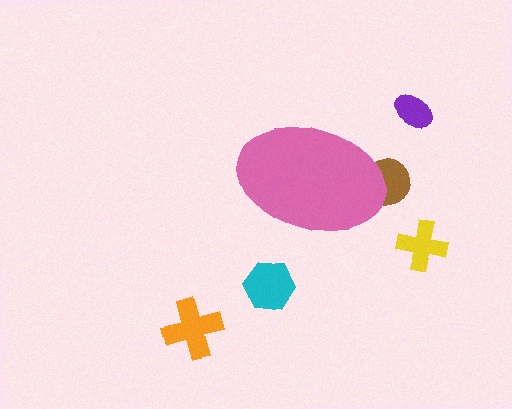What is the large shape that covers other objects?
A pink ellipse.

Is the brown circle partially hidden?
Yes, the brown circle is partially hidden behind the pink ellipse.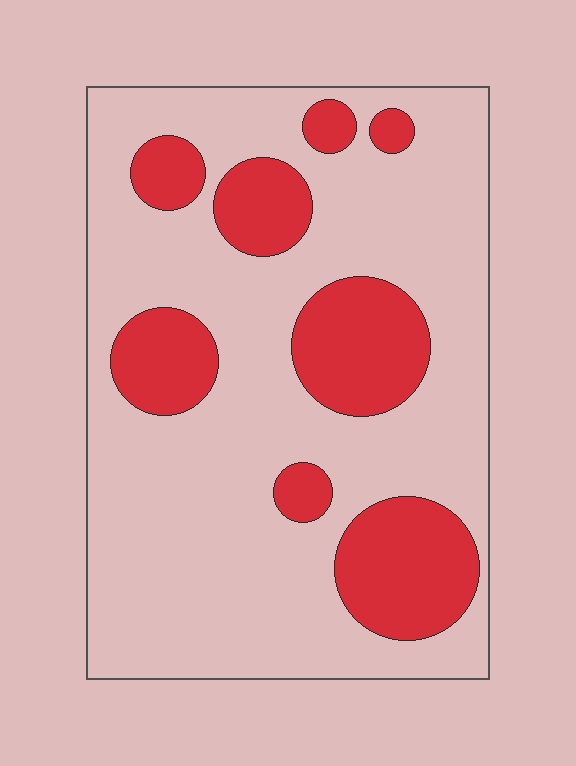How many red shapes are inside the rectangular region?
8.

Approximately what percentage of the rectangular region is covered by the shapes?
Approximately 25%.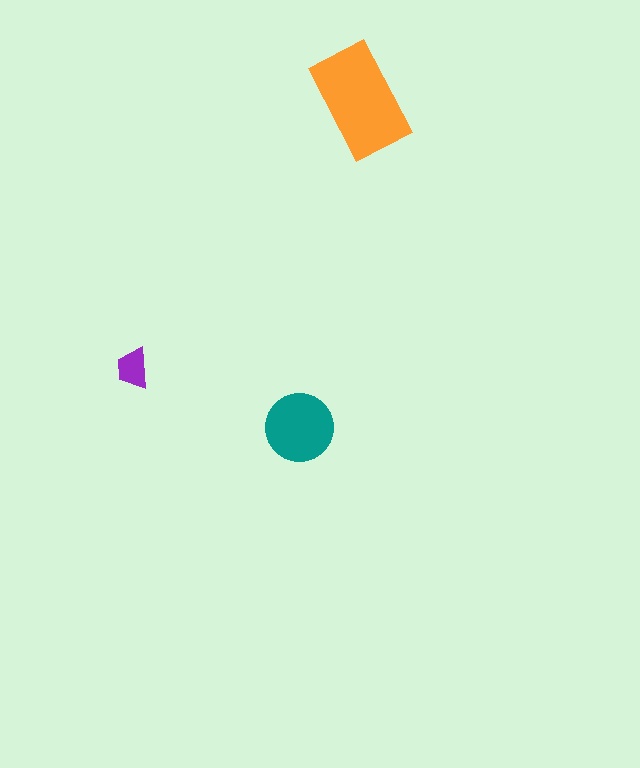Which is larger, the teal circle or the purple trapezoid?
The teal circle.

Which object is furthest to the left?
The purple trapezoid is leftmost.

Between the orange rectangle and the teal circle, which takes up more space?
The orange rectangle.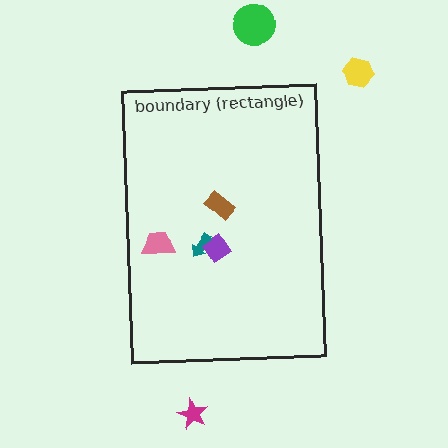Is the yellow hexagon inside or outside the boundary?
Outside.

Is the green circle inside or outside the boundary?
Outside.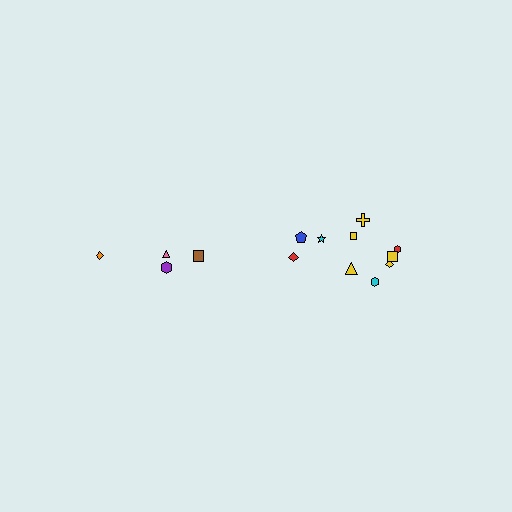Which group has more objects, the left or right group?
The right group.